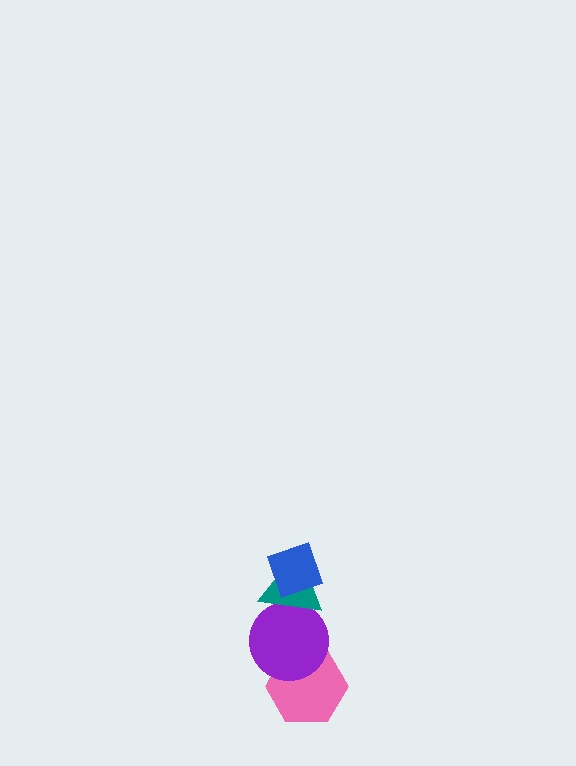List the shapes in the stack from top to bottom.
From top to bottom: the blue diamond, the teal triangle, the purple circle, the pink hexagon.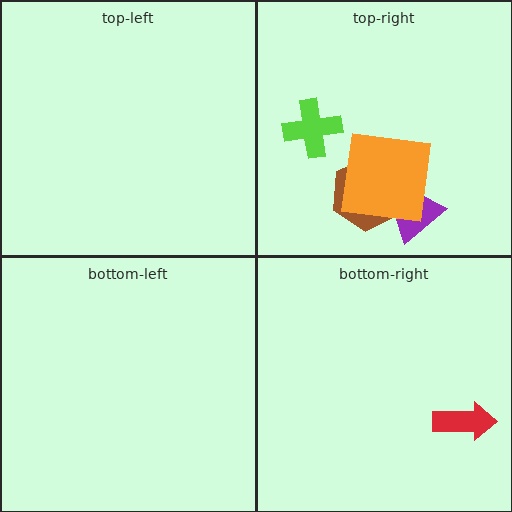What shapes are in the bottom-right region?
The red arrow.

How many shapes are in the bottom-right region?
1.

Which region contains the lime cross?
The top-right region.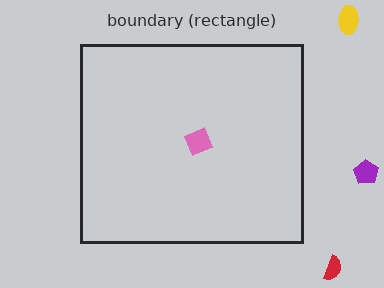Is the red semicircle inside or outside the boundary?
Outside.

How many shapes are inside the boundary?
1 inside, 3 outside.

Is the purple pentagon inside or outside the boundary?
Outside.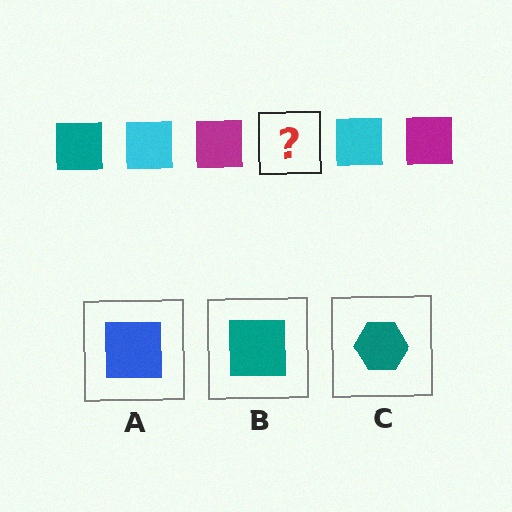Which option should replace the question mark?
Option B.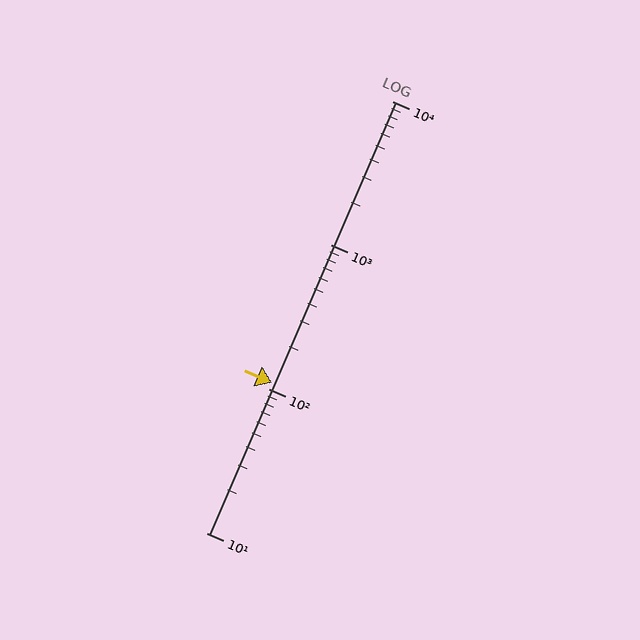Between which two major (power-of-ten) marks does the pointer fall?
The pointer is between 100 and 1000.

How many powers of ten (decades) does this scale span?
The scale spans 3 decades, from 10 to 10000.